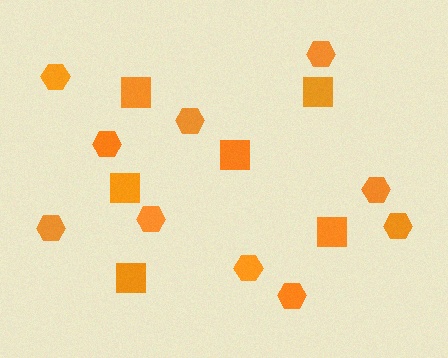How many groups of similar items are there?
There are 2 groups: one group of squares (6) and one group of hexagons (10).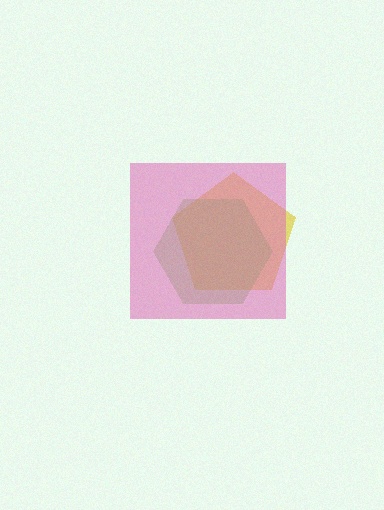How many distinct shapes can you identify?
There are 3 distinct shapes: a yellow pentagon, a lime hexagon, a pink square.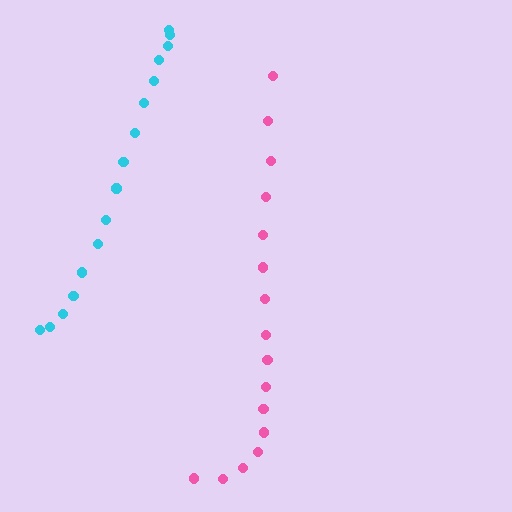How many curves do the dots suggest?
There are 2 distinct paths.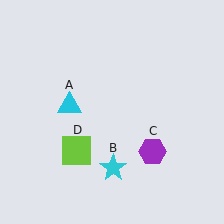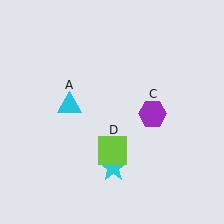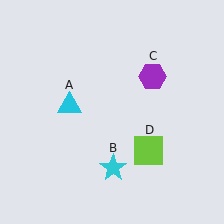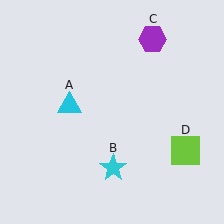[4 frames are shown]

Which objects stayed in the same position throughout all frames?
Cyan triangle (object A) and cyan star (object B) remained stationary.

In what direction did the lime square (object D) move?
The lime square (object D) moved right.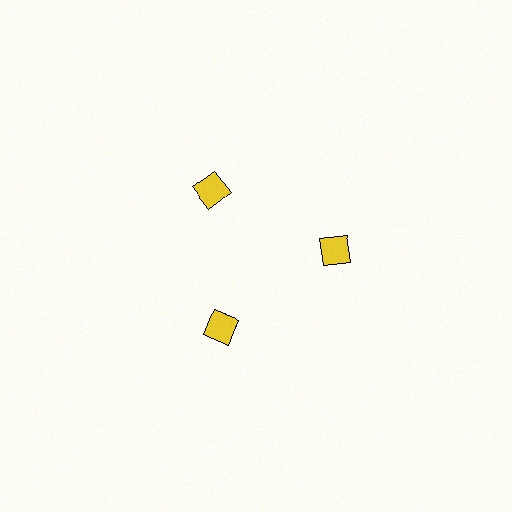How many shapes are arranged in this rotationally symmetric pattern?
There are 3 shapes, arranged in 3 groups of 1.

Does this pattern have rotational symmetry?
Yes, this pattern has 3-fold rotational symmetry. It looks the same after rotating 120 degrees around the center.